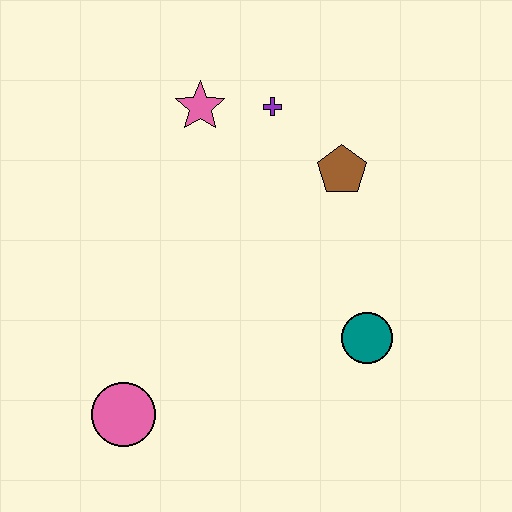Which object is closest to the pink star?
The purple cross is closest to the pink star.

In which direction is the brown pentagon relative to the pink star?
The brown pentagon is to the right of the pink star.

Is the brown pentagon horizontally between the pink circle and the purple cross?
No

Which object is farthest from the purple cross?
The pink circle is farthest from the purple cross.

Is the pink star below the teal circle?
No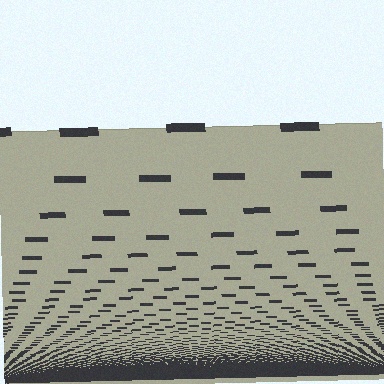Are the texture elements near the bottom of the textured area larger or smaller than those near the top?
Smaller. The gradient is inverted — elements near the bottom are smaller and denser.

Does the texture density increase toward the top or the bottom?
Density increases toward the bottom.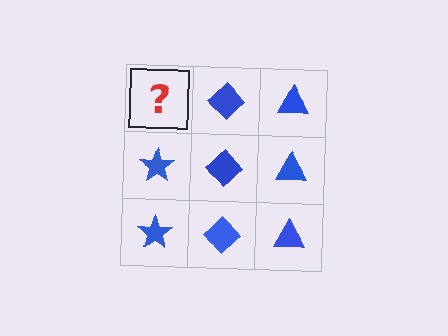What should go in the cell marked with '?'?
The missing cell should contain a blue star.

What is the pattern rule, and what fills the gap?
The rule is that each column has a consistent shape. The gap should be filled with a blue star.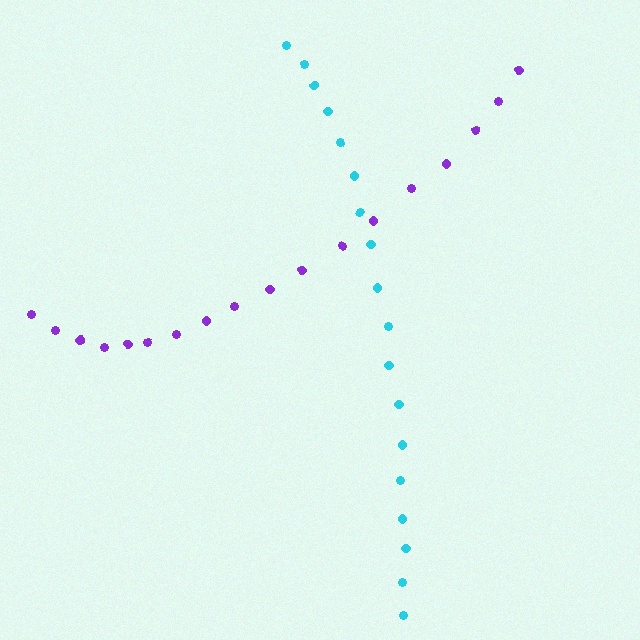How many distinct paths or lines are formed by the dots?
There are 2 distinct paths.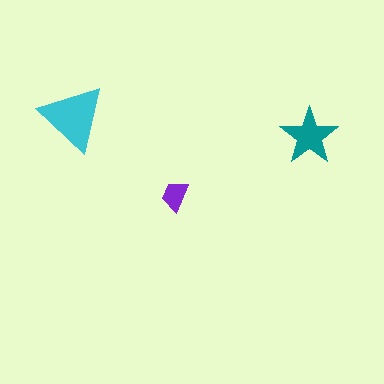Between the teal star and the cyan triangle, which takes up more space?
The cyan triangle.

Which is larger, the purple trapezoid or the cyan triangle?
The cyan triangle.